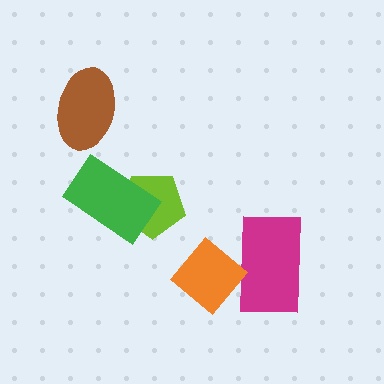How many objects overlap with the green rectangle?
1 object overlaps with the green rectangle.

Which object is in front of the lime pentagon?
The green rectangle is in front of the lime pentagon.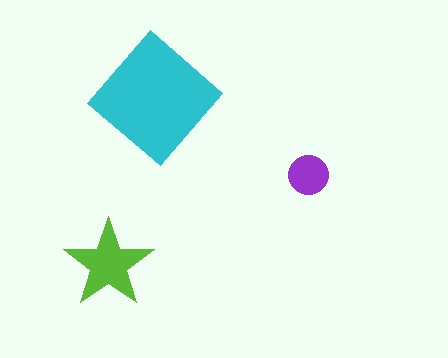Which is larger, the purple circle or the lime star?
The lime star.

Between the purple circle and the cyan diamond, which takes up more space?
The cyan diamond.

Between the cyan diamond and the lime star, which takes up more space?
The cyan diamond.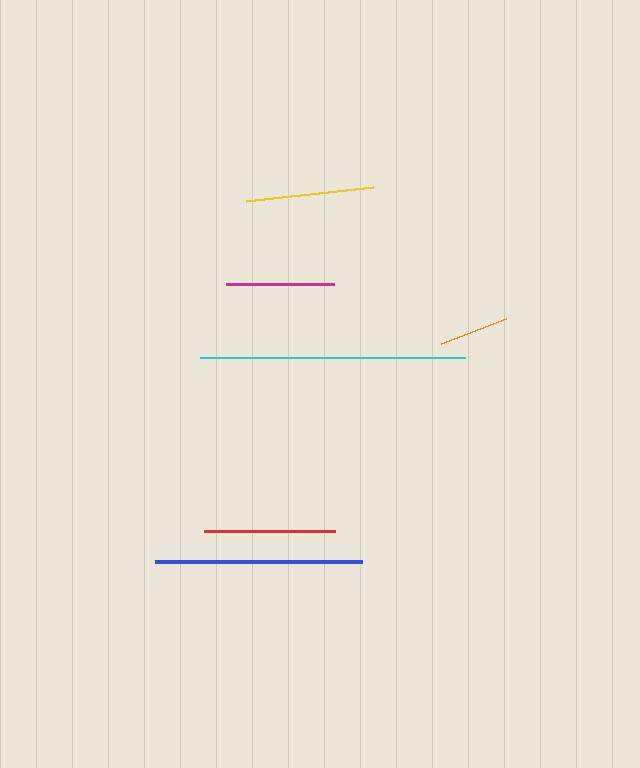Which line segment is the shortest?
The orange line is the shortest at approximately 69 pixels.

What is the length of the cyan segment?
The cyan segment is approximately 265 pixels long.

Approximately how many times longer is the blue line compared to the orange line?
The blue line is approximately 3.0 times the length of the orange line.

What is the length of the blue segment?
The blue segment is approximately 206 pixels long.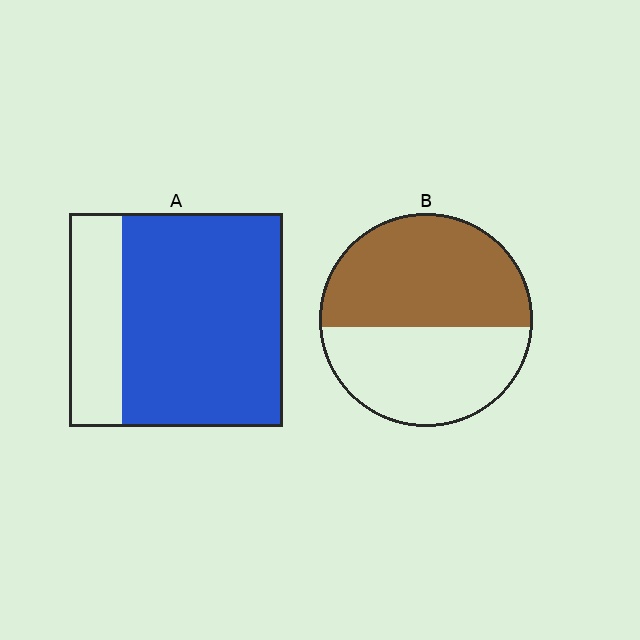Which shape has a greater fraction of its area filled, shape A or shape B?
Shape A.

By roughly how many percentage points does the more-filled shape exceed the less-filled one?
By roughly 20 percentage points (A over B).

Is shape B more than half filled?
Yes.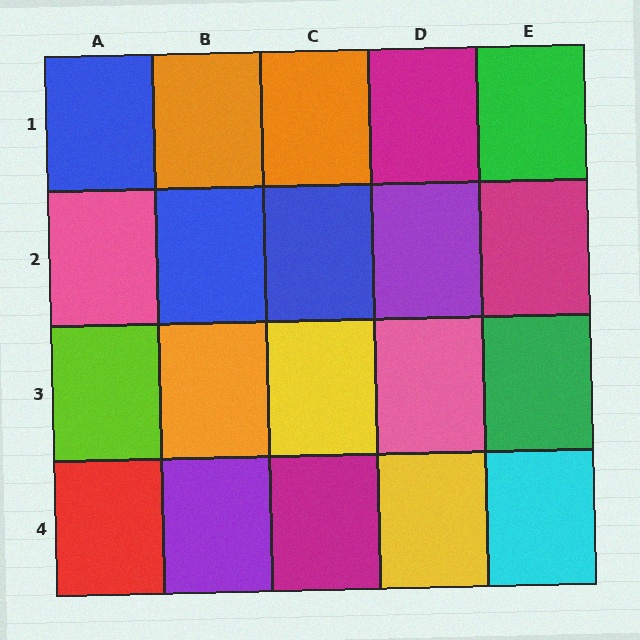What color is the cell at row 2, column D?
Purple.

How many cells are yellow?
2 cells are yellow.